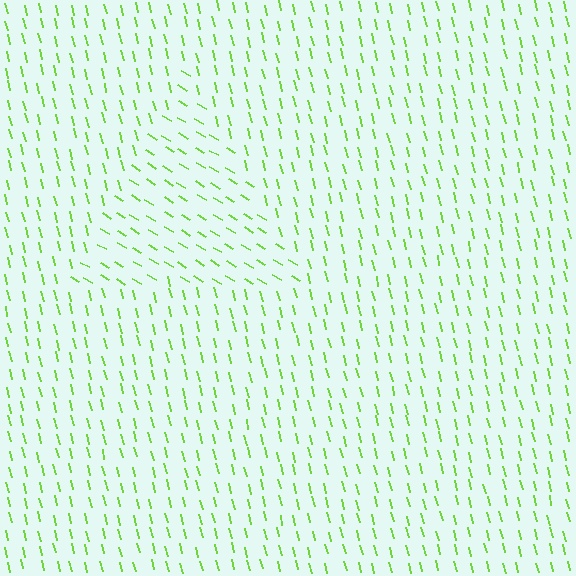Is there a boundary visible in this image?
Yes, there is a texture boundary formed by a change in line orientation.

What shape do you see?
I see a triangle.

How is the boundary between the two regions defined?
The boundary is defined purely by a change in line orientation (approximately 45 degrees difference). All lines are the same color and thickness.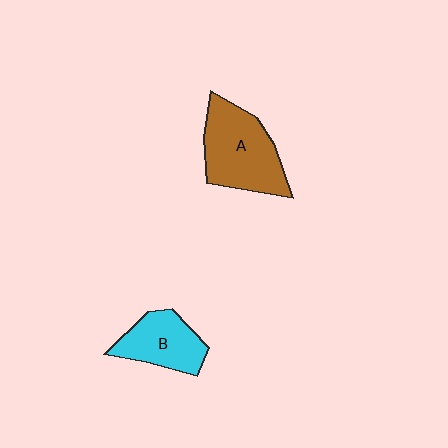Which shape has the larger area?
Shape A (brown).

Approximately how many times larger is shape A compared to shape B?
Approximately 1.5 times.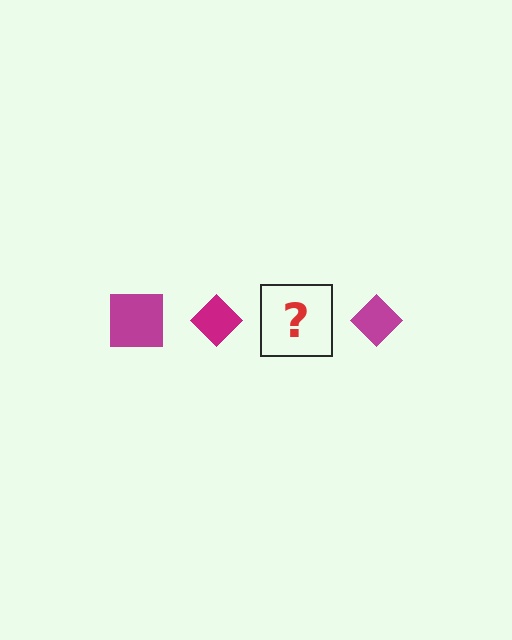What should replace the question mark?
The question mark should be replaced with a magenta square.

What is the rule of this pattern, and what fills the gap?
The rule is that the pattern cycles through square, diamond shapes in magenta. The gap should be filled with a magenta square.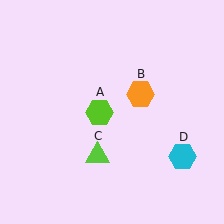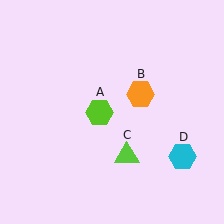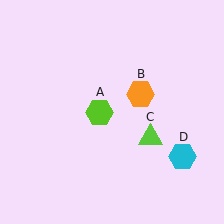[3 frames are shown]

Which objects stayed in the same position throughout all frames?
Lime hexagon (object A) and orange hexagon (object B) and cyan hexagon (object D) remained stationary.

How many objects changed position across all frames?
1 object changed position: lime triangle (object C).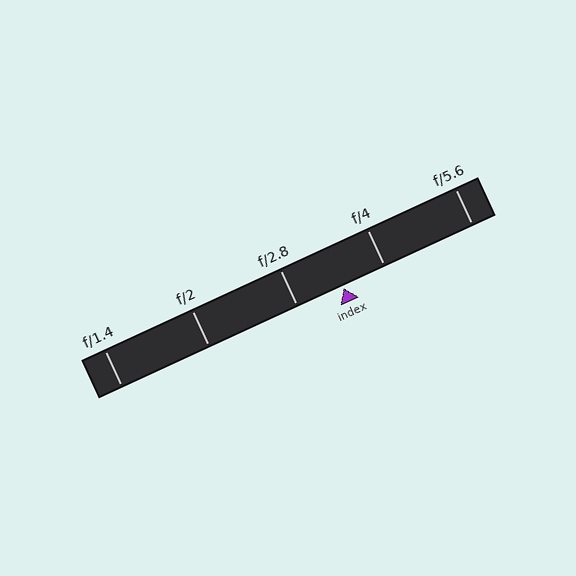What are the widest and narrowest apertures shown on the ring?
The widest aperture shown is f/1.4 and the narrowest is f/5.6.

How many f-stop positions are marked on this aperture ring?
There are 5 f-stop positions marked.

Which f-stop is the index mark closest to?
The index mark is closest to f/4.